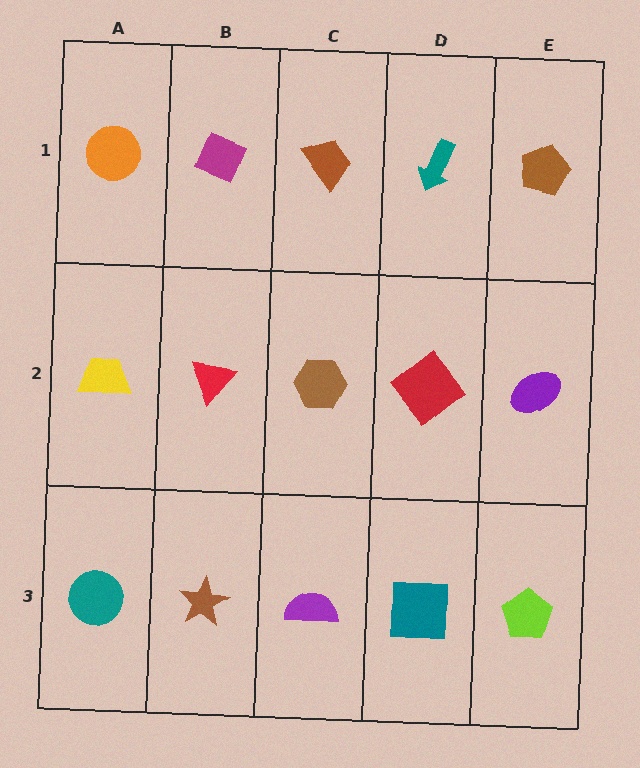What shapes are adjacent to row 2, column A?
An orange circle (row 1, column A), a teal circle (row 3, column A), a red triangle (row 2, column B).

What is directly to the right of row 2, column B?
A brown hexagon.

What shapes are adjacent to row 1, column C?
A brown hexagon (row 2, column C), a magenta diamond (row 1, column B), a teal arrow (row 1, column D).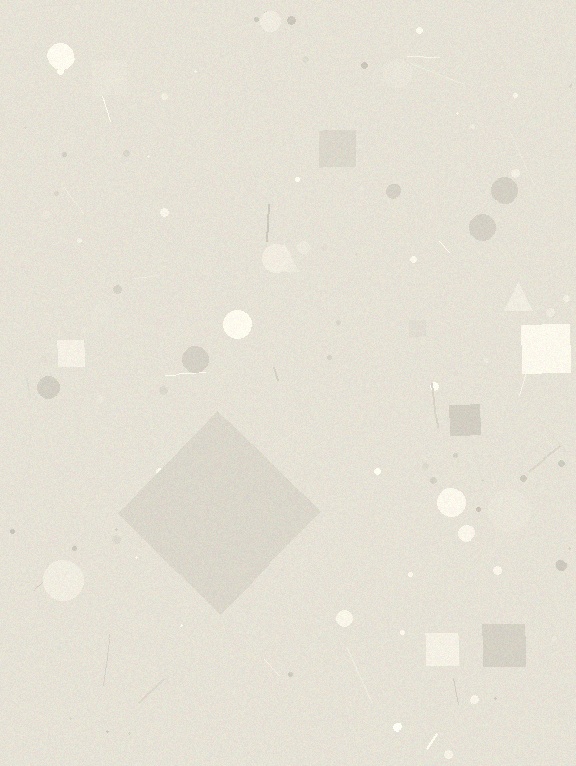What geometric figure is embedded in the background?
A diamond is embedded in the background.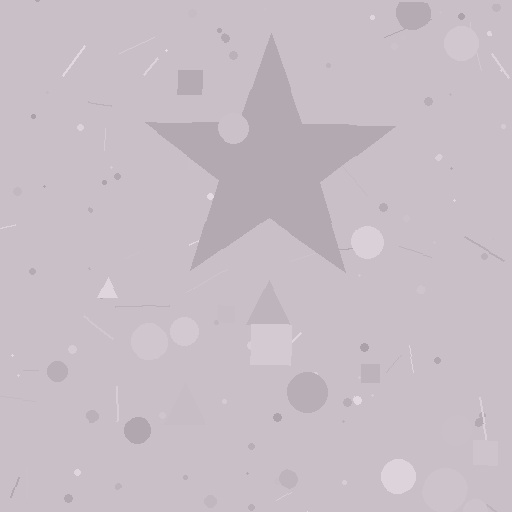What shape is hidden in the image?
A star is hidden in the image.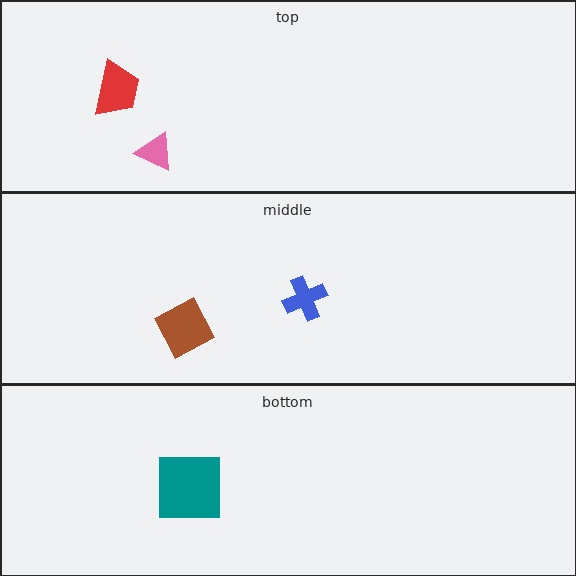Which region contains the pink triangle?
The top region.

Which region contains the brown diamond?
The middle region.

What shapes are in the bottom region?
The teal square.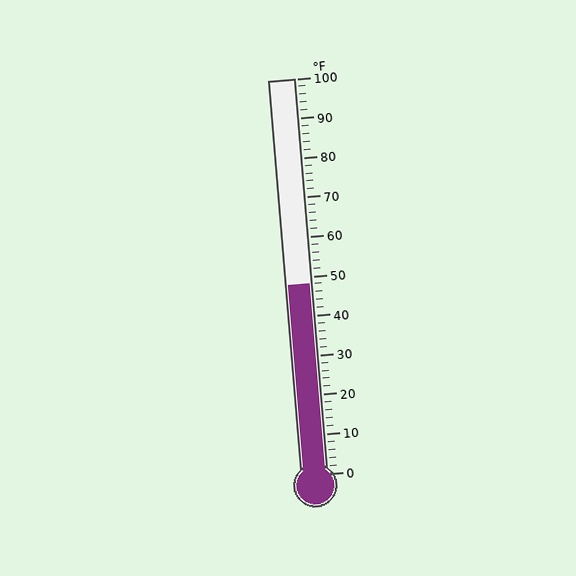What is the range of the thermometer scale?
The thermometer scale ranges from 0°F to 100°F.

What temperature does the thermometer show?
The thermometer shows approximately 48°F.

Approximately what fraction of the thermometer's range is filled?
The thermometer is filled to approximately 50% of its range.